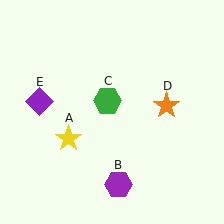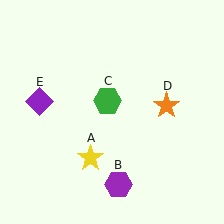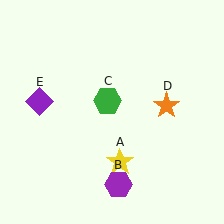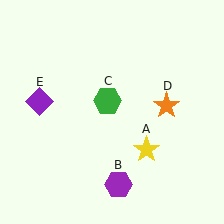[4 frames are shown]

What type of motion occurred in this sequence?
The yellow star (object A) rotated counterclockwise around the center of the scene.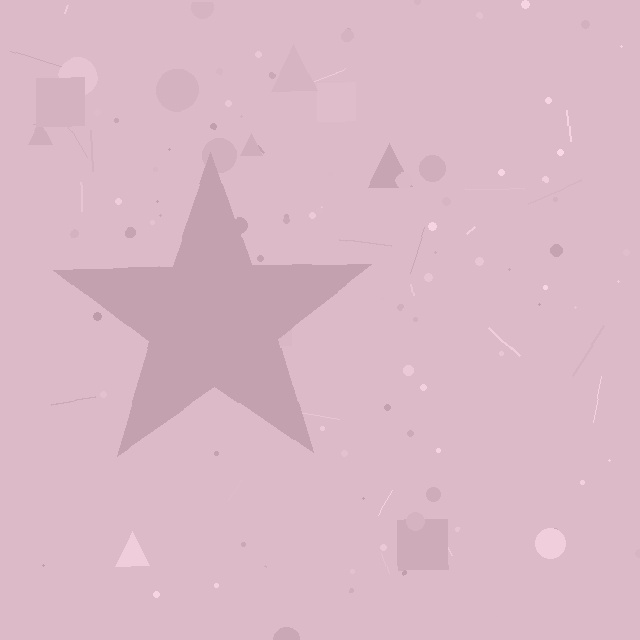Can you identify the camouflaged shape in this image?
The camouflaged shape is a star.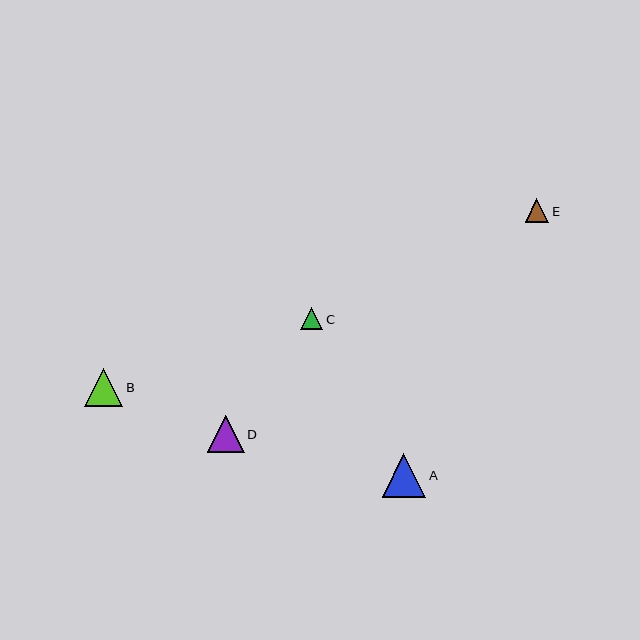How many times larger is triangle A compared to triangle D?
Triangle A is approximately 1.2 times the size of triangle D.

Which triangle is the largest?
Triangle A is the largest with a size of approximately 43 pixels.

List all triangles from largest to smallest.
From largest to smallest: A, B, D, E, C.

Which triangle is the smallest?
Triangle C is the smallest with a size of approximately 22 pixels.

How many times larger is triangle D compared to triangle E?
Triangle D is approximately 1.6 times the size of triangle E.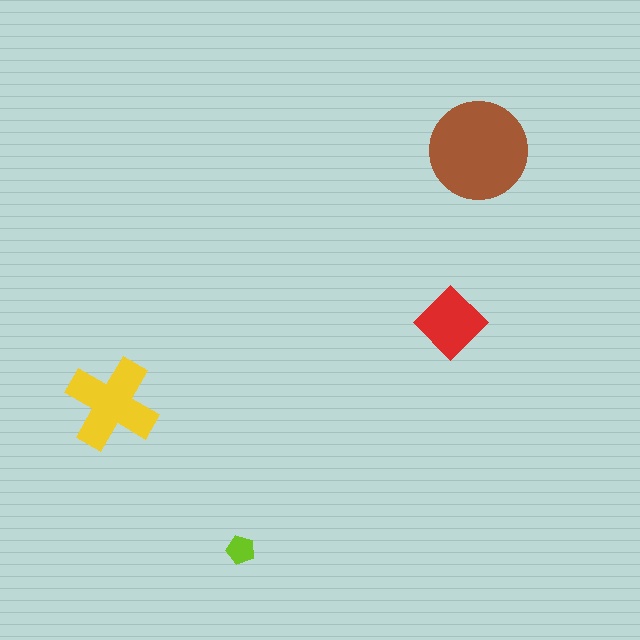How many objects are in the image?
There are 4 objects in the image.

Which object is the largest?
The brown circle.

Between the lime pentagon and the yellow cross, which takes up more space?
The yellow cross.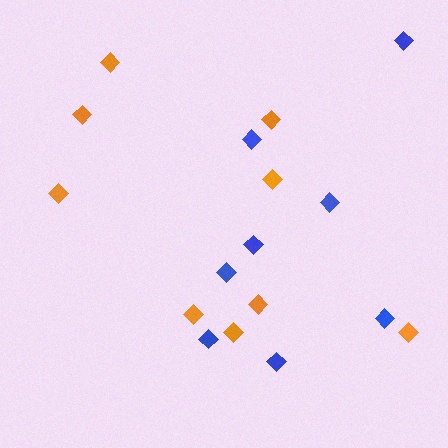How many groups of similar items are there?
There are 2 groups: one group of orange diamonds (9) and one group of blue diamonds (8).